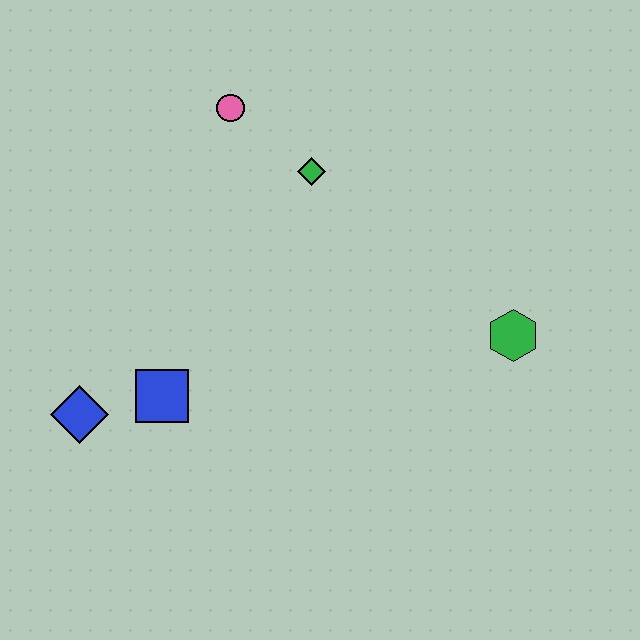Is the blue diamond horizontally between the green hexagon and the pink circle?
No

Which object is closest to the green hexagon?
The green diamond is closest to the green hexagon.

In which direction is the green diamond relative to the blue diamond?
The green diamond is above the blue diamond.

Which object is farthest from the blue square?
The green hexagon is farthest from the blue square.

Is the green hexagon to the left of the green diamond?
No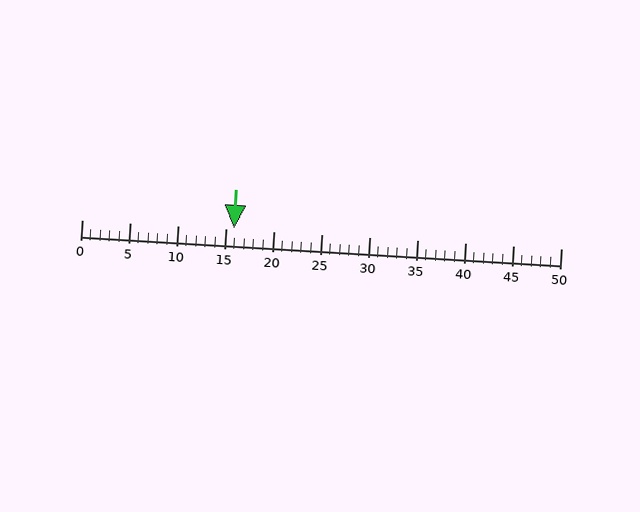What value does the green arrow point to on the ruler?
The green arrow points to approximately 16.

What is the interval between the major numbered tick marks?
The major tick marks are spaced 5 units apart.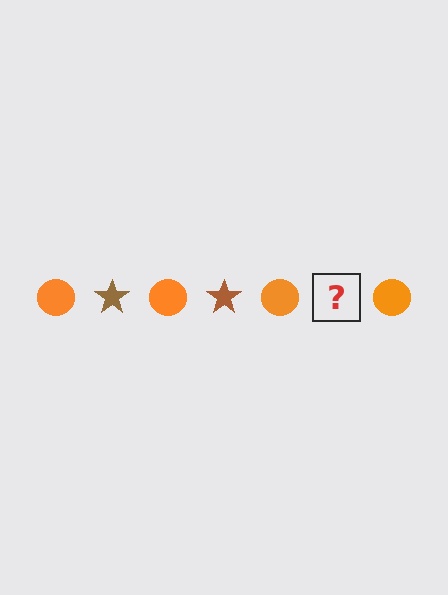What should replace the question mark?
The question mark should be replaced with a brown star.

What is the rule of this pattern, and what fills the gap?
The rule is that the pattern alternates between orange circle and brown star. The gap should be filled with a brown star.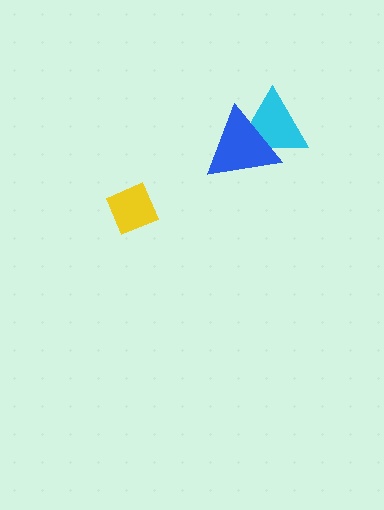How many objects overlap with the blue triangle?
1 object overlaps with the blue triangle.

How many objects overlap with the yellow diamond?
0 objects overlap with the yellow diamond.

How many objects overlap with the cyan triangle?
1 object overlaps with the cyan triangle.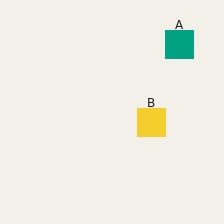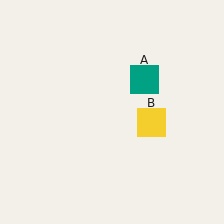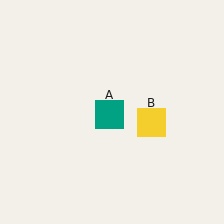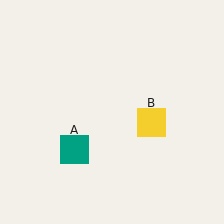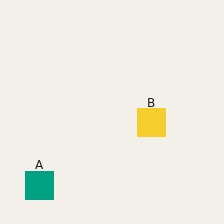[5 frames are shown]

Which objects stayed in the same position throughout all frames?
Yellow square (object B) remained stationary.